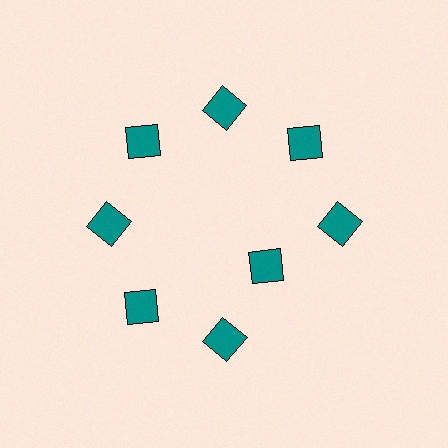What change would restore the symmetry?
The symmetry would be restored by moving it outward, back onto the ring so that all 8 diamonds sit at equal angles and equal distance from the center.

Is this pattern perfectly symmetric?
No. The 8 teal diamonds are arranged in a ring, but one element near the 4 o'clock position is pulled inward toward the center, breaking the 8-fold rotational symmetry.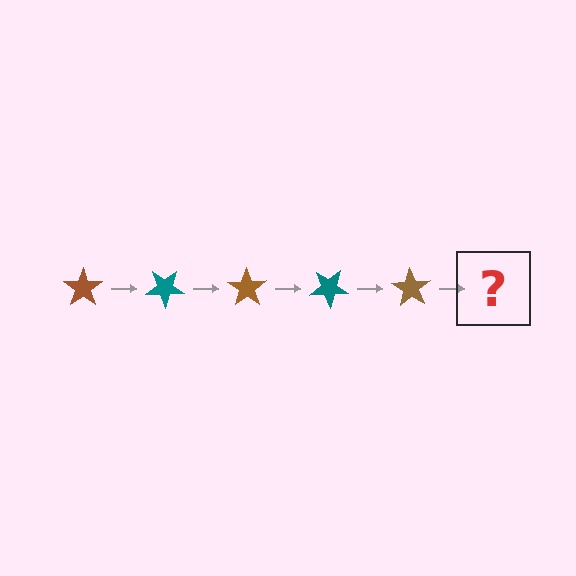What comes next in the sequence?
The next element should be a teal star, rotated 175 degrees from the start.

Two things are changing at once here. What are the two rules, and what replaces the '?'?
The two rules are that it rotates 35 degrees each step and the color cycles through brown and teal. The '?' should be a teal star, rotated 175 degrees from the start.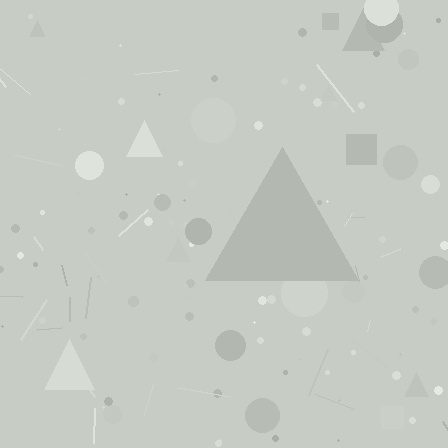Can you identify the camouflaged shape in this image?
The camouflaged shape is a triangle.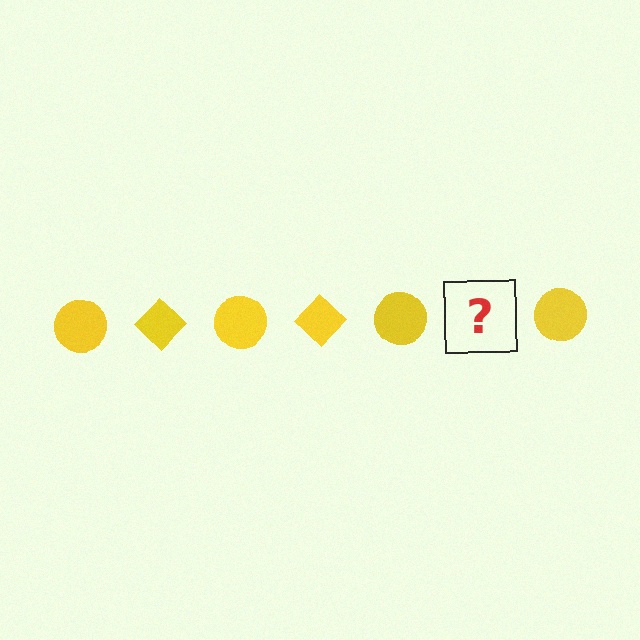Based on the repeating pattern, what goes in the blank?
The blank should be a yellow diamond.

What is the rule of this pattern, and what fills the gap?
The rule is that the pattern cycles through circle, diamond shapes in yellow. The gap should be filled with a yellow diamond.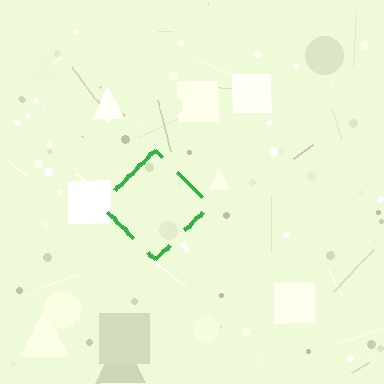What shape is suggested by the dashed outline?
The dashed outline suggests a diamond.